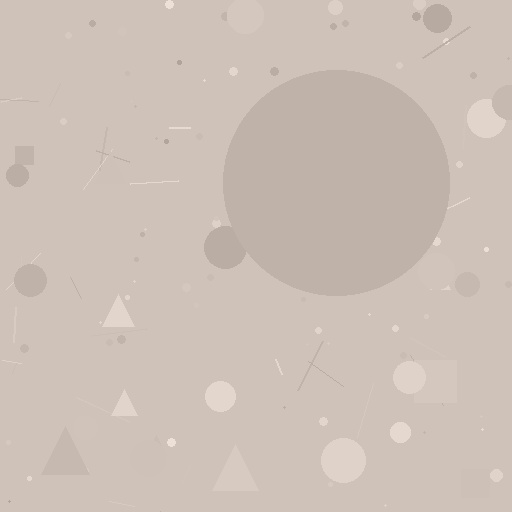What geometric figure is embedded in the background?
A circle is embedded in the background.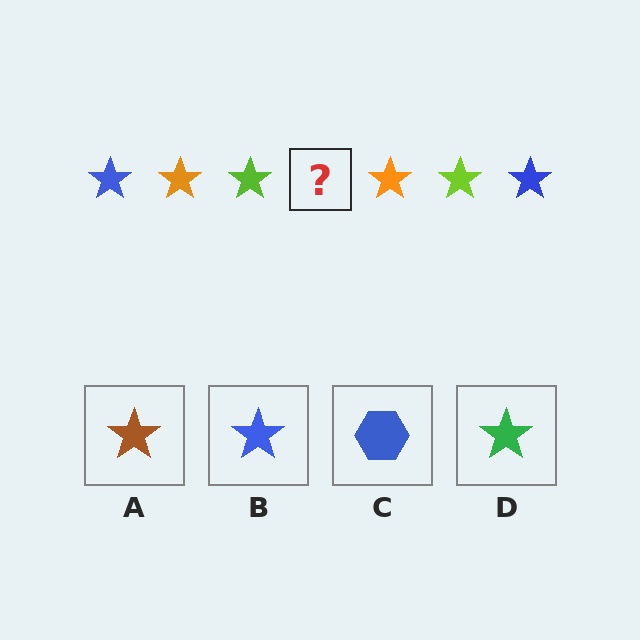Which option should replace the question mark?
Option B.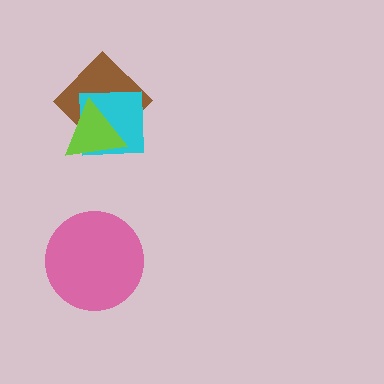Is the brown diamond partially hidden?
Yes, it is partially covered by another shape.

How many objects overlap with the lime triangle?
2 objects overlap with the lime triangle.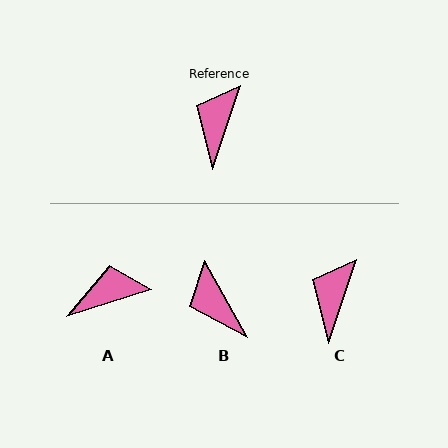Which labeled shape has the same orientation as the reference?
C.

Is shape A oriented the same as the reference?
No, it is off by about 54 degrees.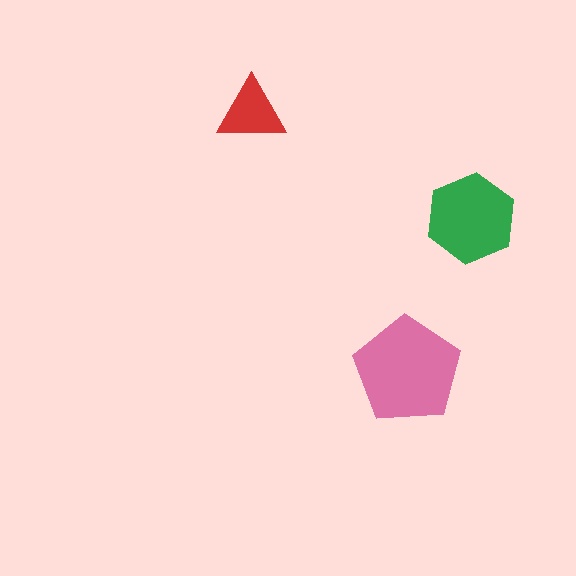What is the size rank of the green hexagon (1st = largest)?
2nd.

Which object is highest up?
The red triangle is topmost.